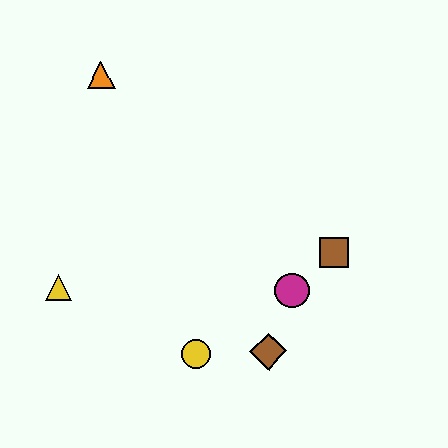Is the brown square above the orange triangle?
No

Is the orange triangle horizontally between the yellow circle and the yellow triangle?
Yes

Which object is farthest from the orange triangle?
The brown diamond is farthest from the orange triangle.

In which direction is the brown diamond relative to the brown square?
The brown diamond is below the brown square.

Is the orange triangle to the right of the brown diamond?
No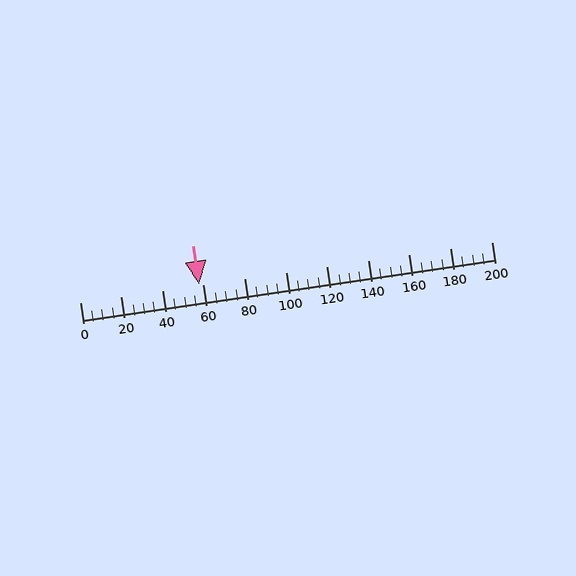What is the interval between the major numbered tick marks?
The major tick marks are spaced 20 units apart.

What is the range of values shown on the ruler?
The ruler shows values from 0 to 200.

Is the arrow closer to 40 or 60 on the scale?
The arrow is closer to 60.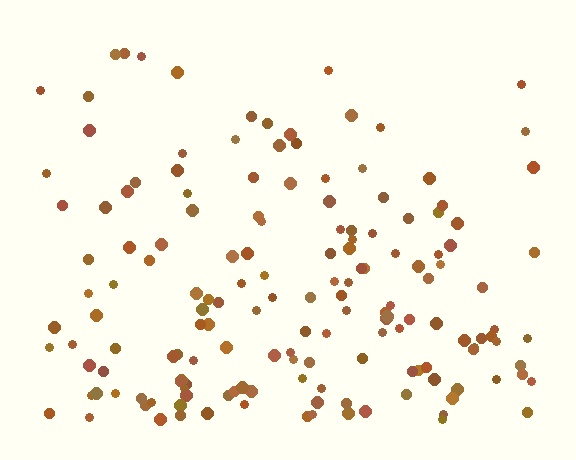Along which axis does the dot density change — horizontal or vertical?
Vertical.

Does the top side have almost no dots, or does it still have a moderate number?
Still a moderate number, just noticeably fewer than the bottom.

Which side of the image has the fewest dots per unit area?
The top.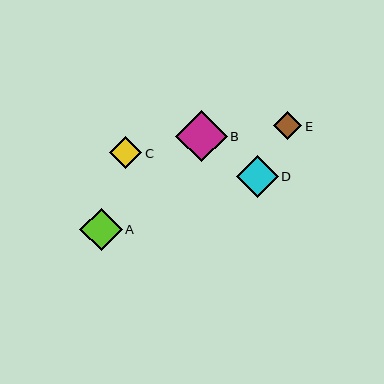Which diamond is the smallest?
Diamond E is the smallest with a size of approximately 28 pixels.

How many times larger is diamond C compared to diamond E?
Diamond C is approximately 1.1 times the size of diamond E.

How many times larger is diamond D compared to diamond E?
Diamond D is approximately 1.5 times the size of diamond E.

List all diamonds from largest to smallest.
From largest to smallest: B, A, D, C, E.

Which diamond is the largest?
Diamond B is the largest with a size of approximately 52 pixels.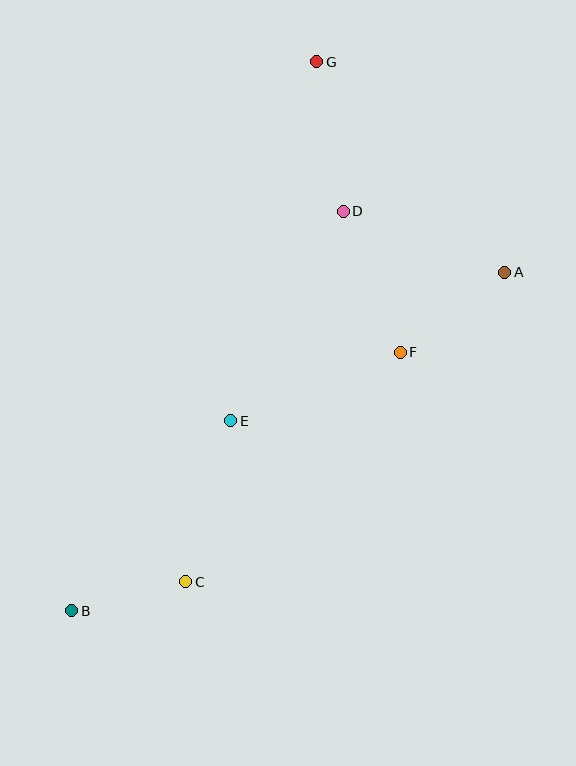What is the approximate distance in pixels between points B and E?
The distance between B and E is approximately 248 pixels.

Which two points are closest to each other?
Points B and C are closest to each other.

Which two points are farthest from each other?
Points B and G are farthest from each other.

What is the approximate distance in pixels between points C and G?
The distance between C and G is approximately 536 pixels.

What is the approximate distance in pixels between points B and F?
The distance between B and F is approximately 418 pixels.